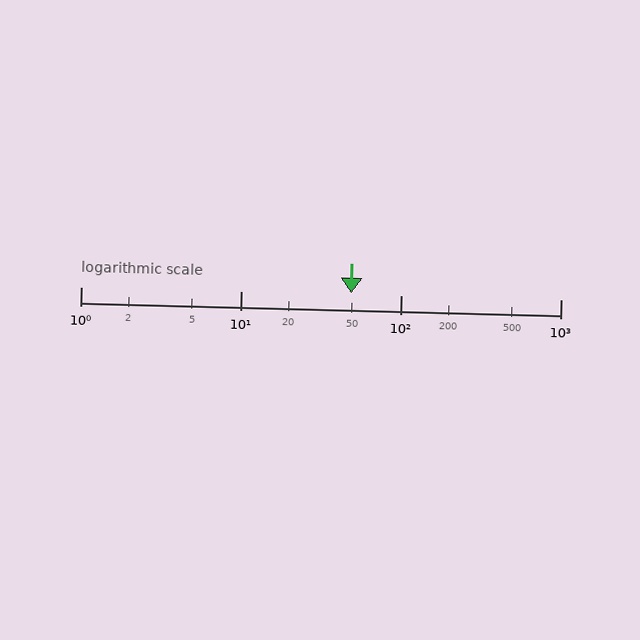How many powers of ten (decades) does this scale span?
The scale spans 3 decades, from 1 to 1000.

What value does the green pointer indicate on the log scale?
The pointer indicates approximately 49.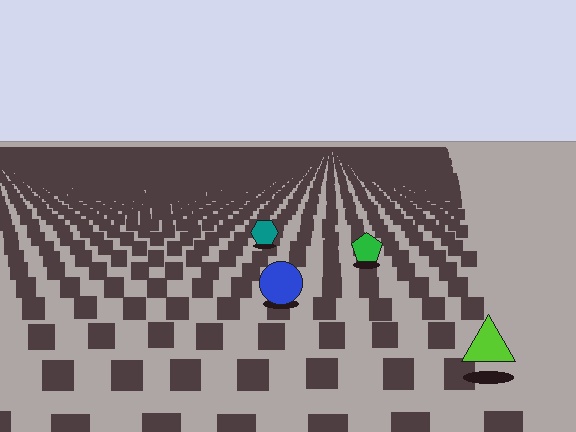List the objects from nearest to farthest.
From nearest to farthest: the lime triangle, the blue circle, the green pentagon, the teal hexagon.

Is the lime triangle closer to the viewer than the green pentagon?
Yes. The lime triangle is closer — you can tell from the texture gradient: the ground texture is coarser near it.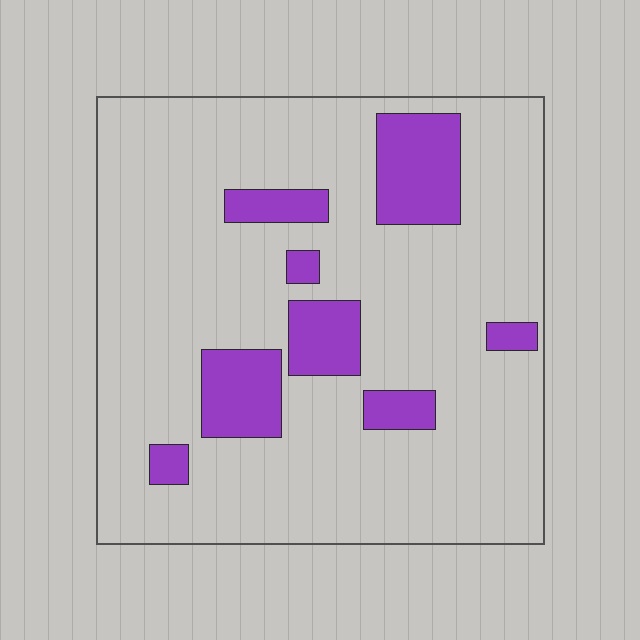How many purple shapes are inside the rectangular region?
8.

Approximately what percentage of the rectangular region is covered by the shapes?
Approximately 15%.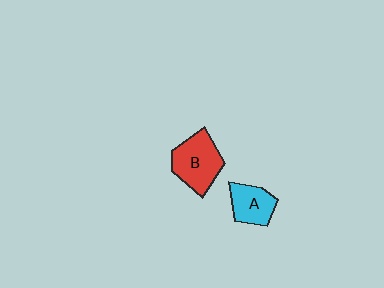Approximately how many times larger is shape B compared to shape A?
Approximately 1.4 times.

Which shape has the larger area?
Shape B (red).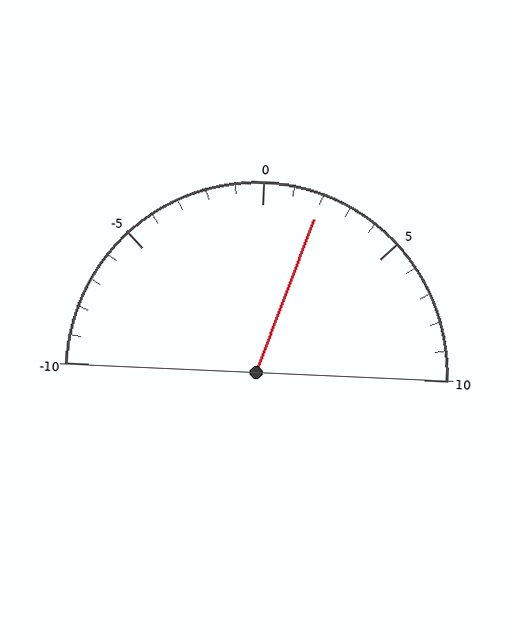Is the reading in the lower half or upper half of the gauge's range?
The reading is in the upper half of the range (-10 to 10).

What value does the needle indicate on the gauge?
The needle indicates approximately 2.